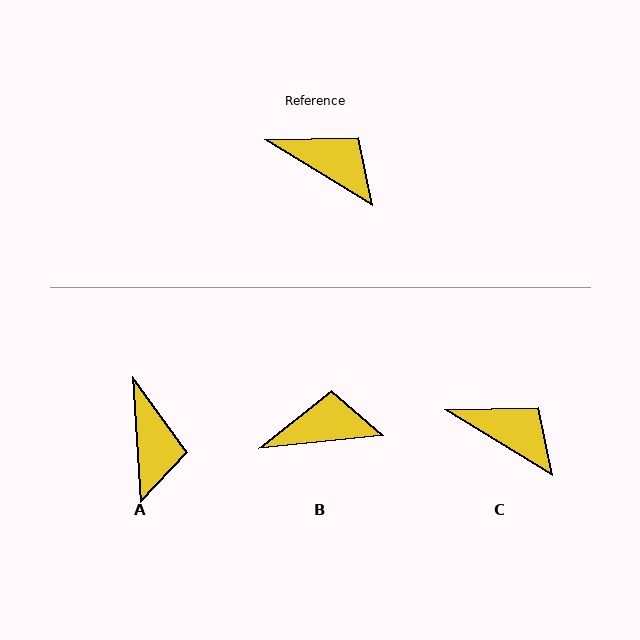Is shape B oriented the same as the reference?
No, it is off by about 37 degrees.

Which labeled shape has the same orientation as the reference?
C.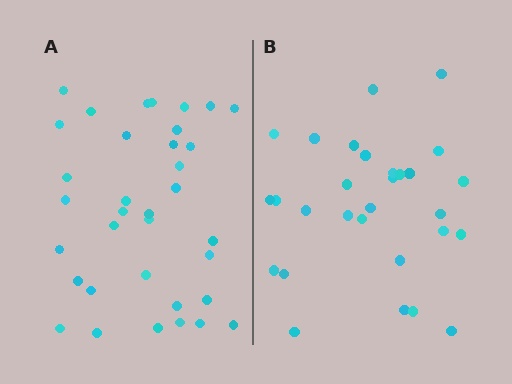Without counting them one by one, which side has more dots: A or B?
Region A (the left region) has more dots.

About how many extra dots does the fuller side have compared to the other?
Region A has about 6 more dots than region B.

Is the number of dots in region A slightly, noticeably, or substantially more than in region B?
Region A has only slightly more — the two regions are fairly close. The ratio is roughly 1.2 to 1.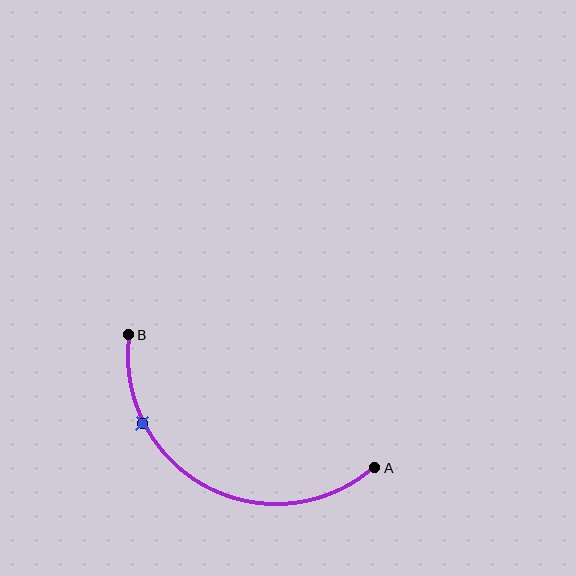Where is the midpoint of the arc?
The arc midpoint is the point on the curve farthest from the straight line joining A and B. It sits below that line.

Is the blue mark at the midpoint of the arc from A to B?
No. The blue mark lies on the arc but is closer to endpoint B. The arc midpoint would be at the point on the curve equidistant along the arc from both A and B.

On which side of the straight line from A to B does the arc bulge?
The arc bulges below the straight line connecting A and B.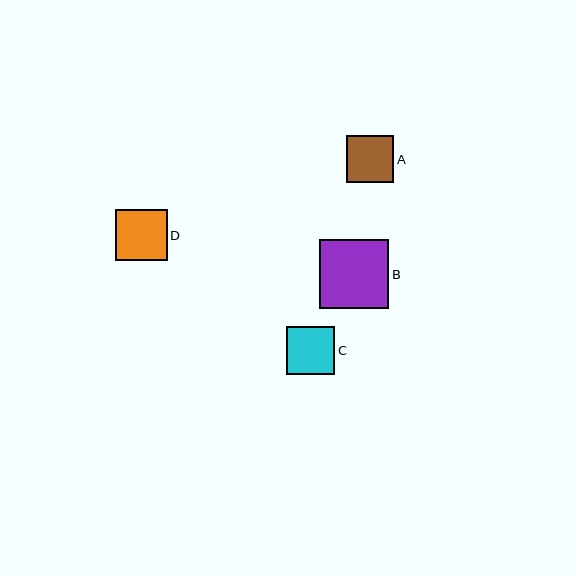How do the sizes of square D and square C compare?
Square D and square C are approximately the same size.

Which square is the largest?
Square B is the largest with a size of approximately 69 pixels.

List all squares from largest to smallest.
From largest to smallest: B, D, C, A.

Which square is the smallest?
Square A is the smallest with a size of approximately 47 pixels.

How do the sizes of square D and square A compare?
Square D and square A are approximately the same size.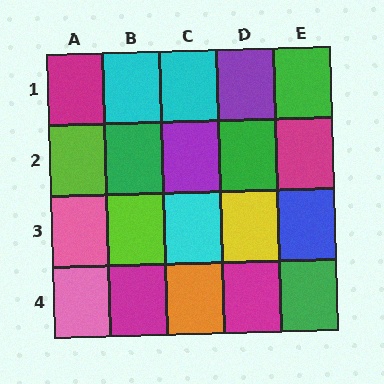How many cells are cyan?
3 cells are cyan.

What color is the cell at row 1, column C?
Cyan.